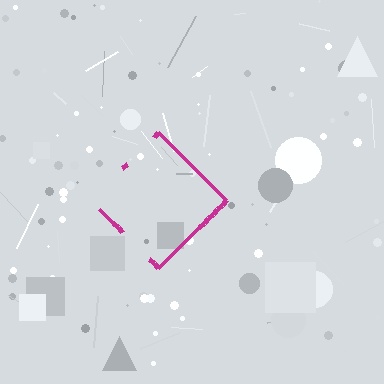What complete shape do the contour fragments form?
The contour fragments form a diamond.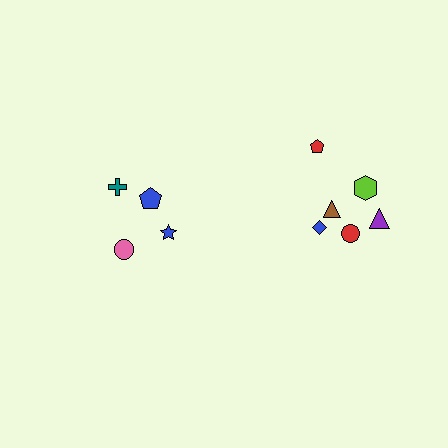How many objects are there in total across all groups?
There are 10 objects.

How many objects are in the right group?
There are 6 objects.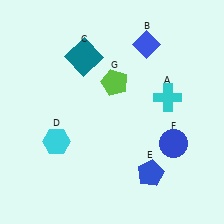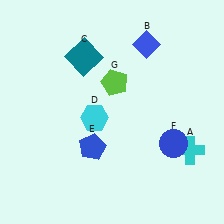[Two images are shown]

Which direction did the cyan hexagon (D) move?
The cyan hexagon (D) moved right.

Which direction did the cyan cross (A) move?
The cyan cross (A) moved down.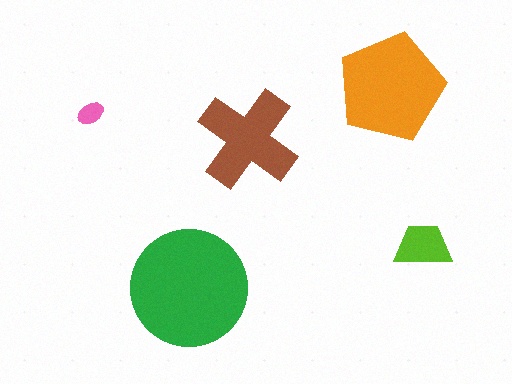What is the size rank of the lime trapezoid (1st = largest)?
4th.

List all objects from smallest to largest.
The pink ellipse, the lime trapezoid, the brown cross, the orange pentagon, the green circle.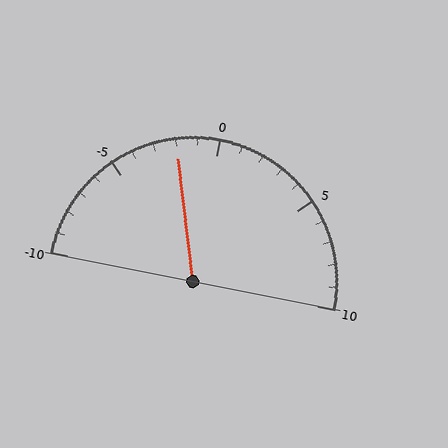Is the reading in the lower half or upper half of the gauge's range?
The reading is in the lower half of the range (-10 to 10).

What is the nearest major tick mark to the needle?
The nearest major tick mark is 0.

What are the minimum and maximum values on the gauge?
The gauge ranges from -10 to 10.